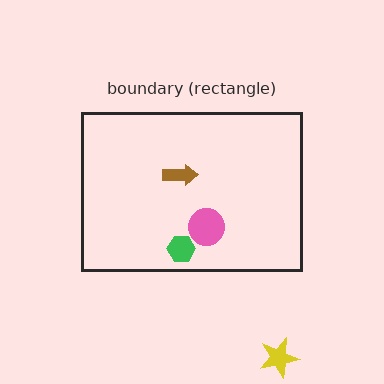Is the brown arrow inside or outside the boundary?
Inside.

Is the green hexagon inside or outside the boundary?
Inside.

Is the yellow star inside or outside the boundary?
Outside.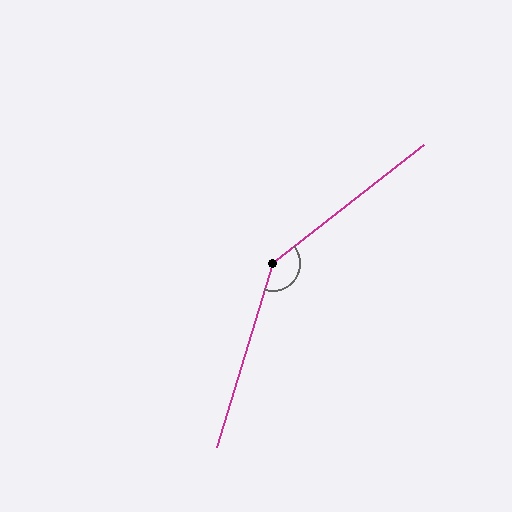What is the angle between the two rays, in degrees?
Approximately 145 degrees.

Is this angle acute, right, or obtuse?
It is obtuse.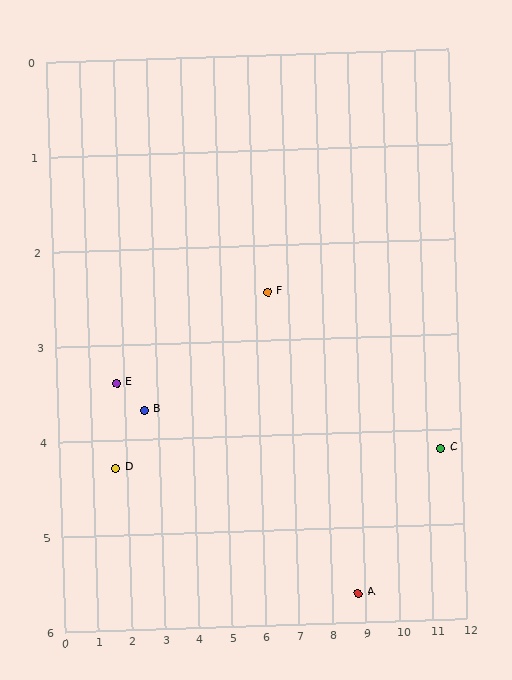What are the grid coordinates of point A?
Point A is at approximately (8.8, 5.7).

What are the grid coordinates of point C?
Point C is at approximately (11.4, 4.2).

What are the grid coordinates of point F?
Point F is at approximately (6.4, 2.5).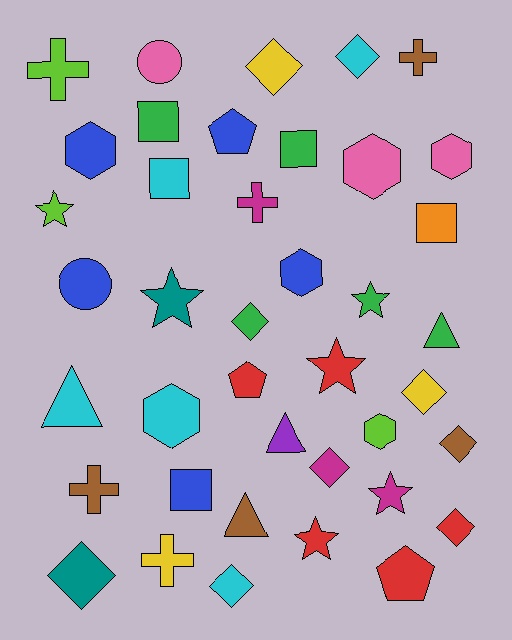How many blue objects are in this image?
There are 5 blue objects.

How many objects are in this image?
There are 40 objects.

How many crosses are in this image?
There are 5 crosses.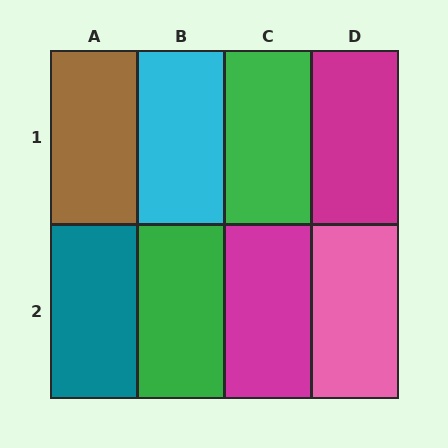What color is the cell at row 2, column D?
Pink.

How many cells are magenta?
2 cells are magenta.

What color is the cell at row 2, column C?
Magenta.